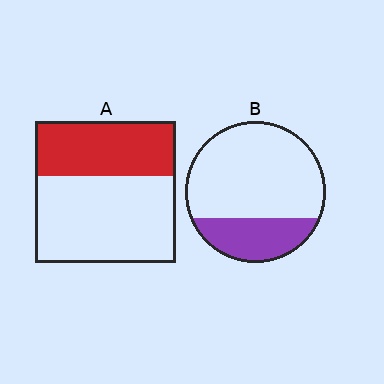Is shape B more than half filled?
No.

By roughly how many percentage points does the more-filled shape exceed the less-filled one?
By roughly 10 percentage points (A over B).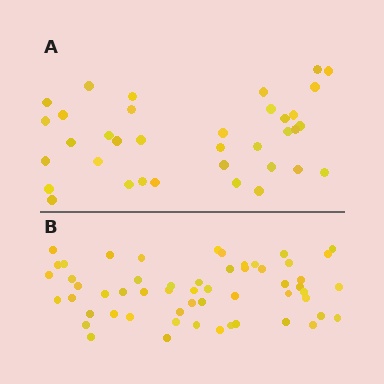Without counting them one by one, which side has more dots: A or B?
Region B (the bottom region) has more dots.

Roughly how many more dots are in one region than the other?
Region B has approximately 20 more dots than region A.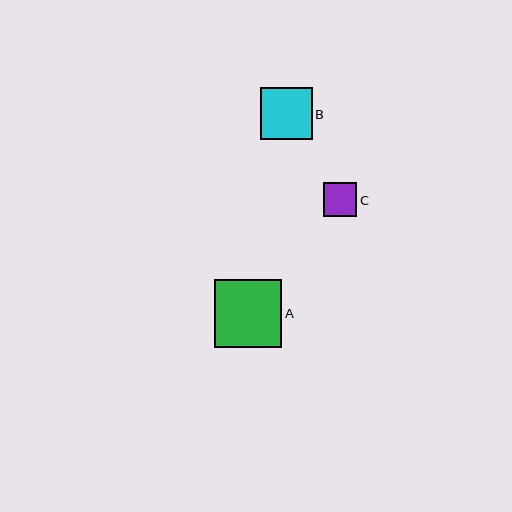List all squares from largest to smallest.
From largest to smallest: A, B, C.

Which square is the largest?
Square A is the largest with a size of approximately 67 pixels.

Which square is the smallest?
Square C is the smallest with a size of approximately 34 pixels.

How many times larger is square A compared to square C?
Square A is approximately 2.0 times the size of square C.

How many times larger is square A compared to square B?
Square A is approximately 1.3 times the size of square B.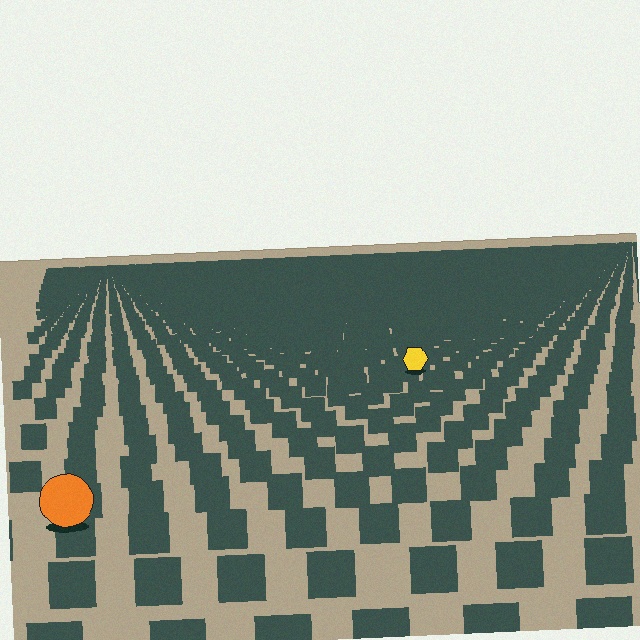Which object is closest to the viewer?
The orange circle is closest. The texture marks near it are larger and more spread out.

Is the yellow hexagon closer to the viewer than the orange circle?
No. The orange circle is closer — you can tell from the texture gradient: the ground texture is coarser near it.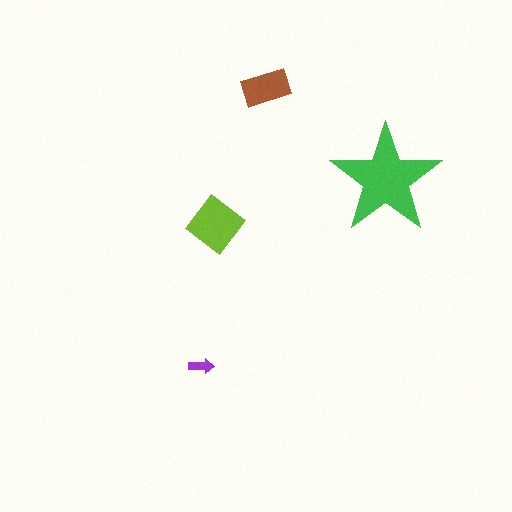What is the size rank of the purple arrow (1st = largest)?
4th.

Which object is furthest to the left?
The purple arrow is leftmost.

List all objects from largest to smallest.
The green star, the lime diamond, the brown rectangle, the purple arrow.